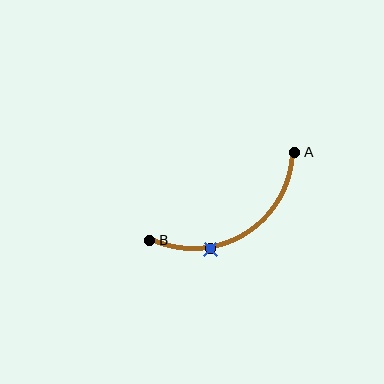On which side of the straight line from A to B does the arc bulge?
The arc bulges below the straight line connecting A and B.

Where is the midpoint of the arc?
The arc midpoint is the point on the curve farthest from the straight line joining A and B. It sits below that line.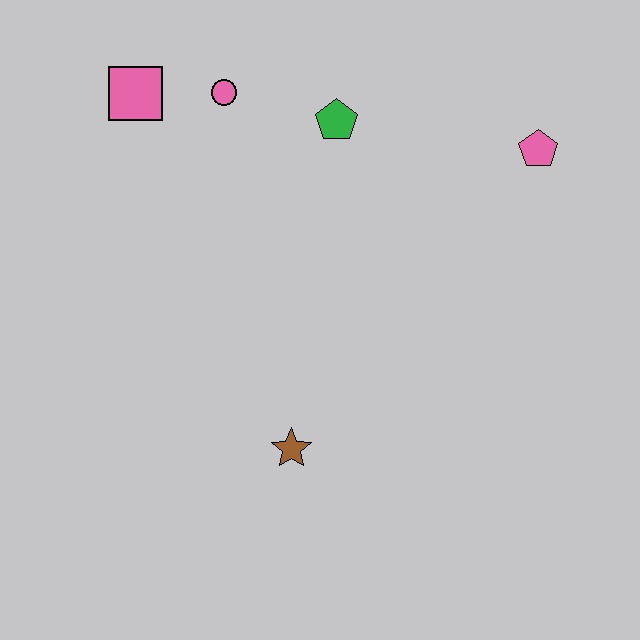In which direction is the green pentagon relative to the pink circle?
The green pentagon is to the right of the pink circle.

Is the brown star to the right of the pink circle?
Yes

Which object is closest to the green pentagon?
The pink circle is closest to the green pentagon.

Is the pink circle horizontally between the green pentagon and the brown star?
No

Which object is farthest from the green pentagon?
The brown star is farthest from the green pentagon.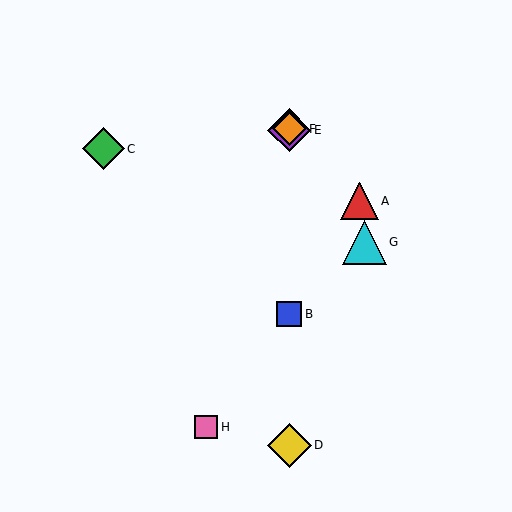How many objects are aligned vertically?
4 objects (B, D, E, F) are aligned vertically.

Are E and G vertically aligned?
No, E is at x≈289 and G is at x≈364.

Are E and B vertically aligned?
Yes, both are at x≈289.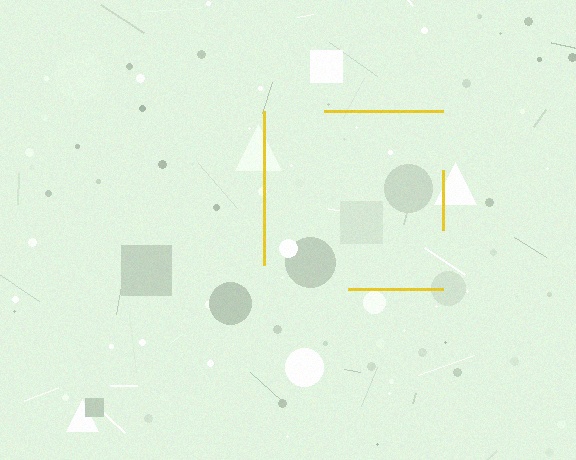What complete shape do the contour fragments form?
The contour fragments form a square.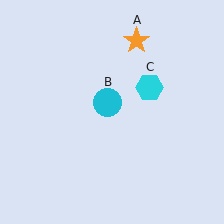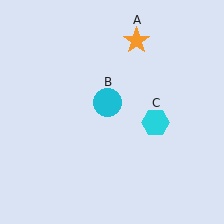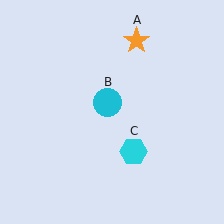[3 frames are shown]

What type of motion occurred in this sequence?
The cyan hexagon (object C) rotated clockwise around the center of the scene.